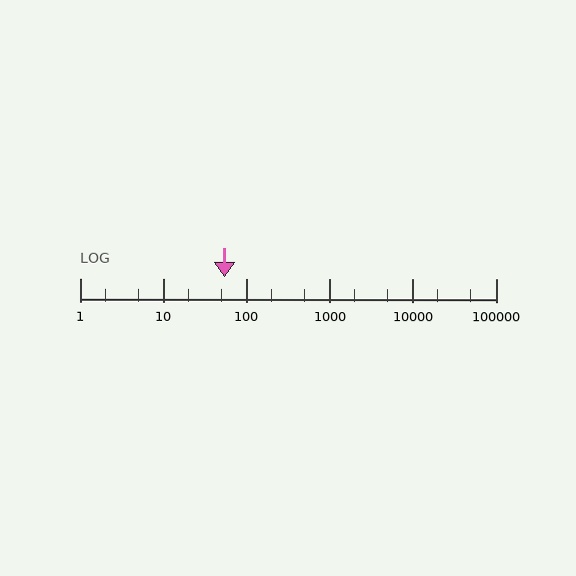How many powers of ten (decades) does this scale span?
The scale spans 5 decades, from 1 to 100000.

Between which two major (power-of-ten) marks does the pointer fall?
The pointer is between 10 and 100.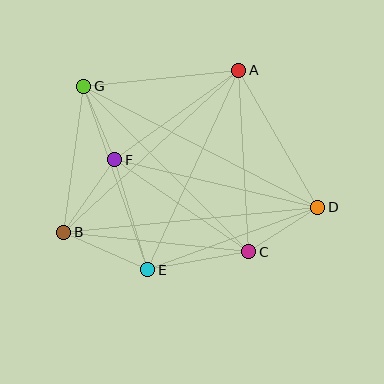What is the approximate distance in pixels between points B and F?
The distance between B and F is approximately 88 pixels.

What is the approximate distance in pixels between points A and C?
The distance between A and C is approximately 182 pixels.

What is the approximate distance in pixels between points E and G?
The distance between E and G is approximately 195 pixels.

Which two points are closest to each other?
Points F and G are closest to each other.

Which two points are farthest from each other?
Points D and G are farthest from each other.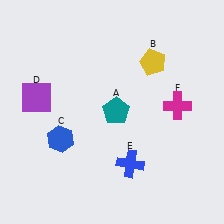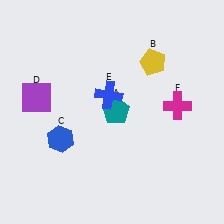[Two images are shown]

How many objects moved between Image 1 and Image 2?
1 object moved between the two images.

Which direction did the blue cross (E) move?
The blue cross (E) moved up.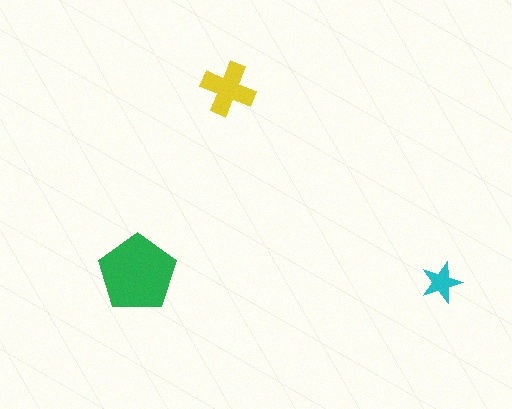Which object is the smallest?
The cyan star.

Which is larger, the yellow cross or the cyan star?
The yellow cross.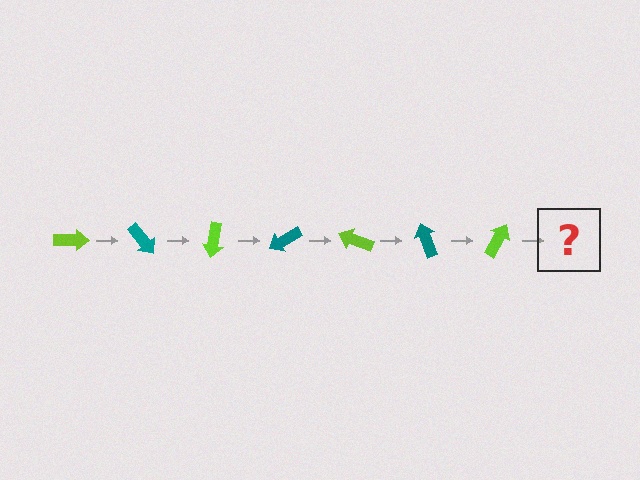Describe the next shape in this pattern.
It should be a teal arrow, rotated 350 degrees from the start.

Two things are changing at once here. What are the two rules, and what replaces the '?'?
The two rules are that it rotates 50 degrees each step and the color cycles through lime and teal. The '?' should be a teal arrow, rotated 350 degrees from the start.